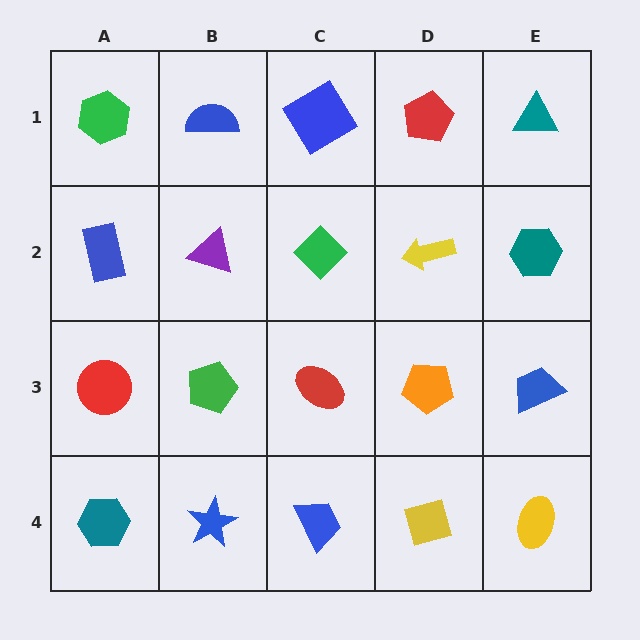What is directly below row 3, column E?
A yellow ellipse.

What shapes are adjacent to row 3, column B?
A purple triangle (row 2, column B), a blue star (row 4, column B), a red circle (row 3, column A), a red ellipse (row 3, column C).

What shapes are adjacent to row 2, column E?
A teal triangle (row 1, column E), a blue trapezoid (row 3, column E), a yellow arrow (row 2, column D).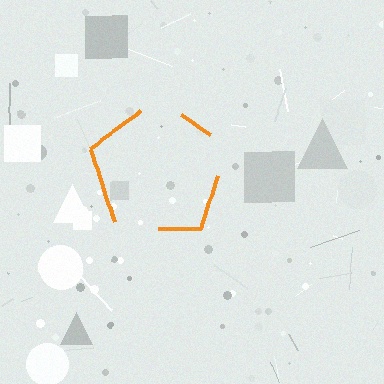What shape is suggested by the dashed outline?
The dashed outline suggests a pentagon.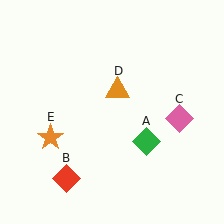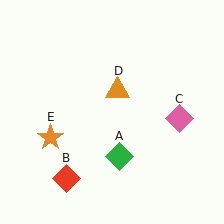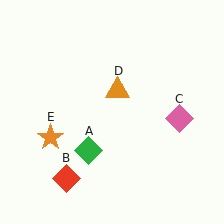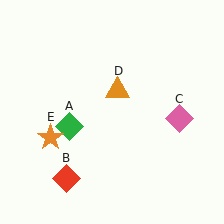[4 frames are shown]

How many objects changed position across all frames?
1 object changed position: green diamond (object A).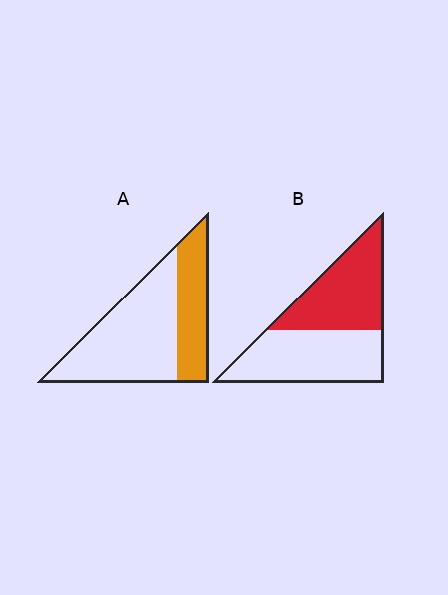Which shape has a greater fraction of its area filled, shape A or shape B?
Shape B.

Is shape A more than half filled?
No.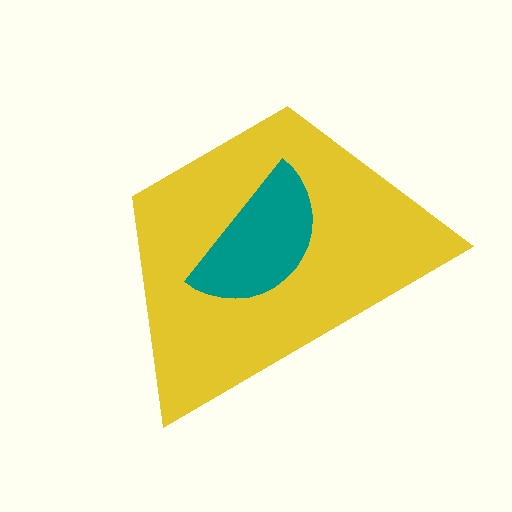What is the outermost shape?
The yellow trapezoid.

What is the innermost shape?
The teal semicircle.